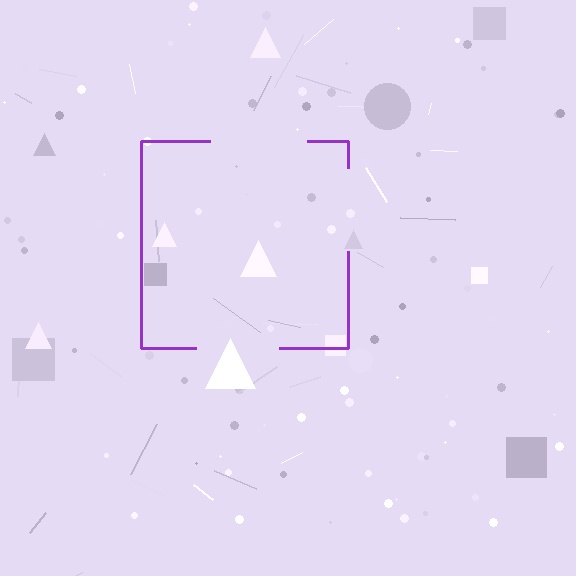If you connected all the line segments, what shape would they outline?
They would outline a square.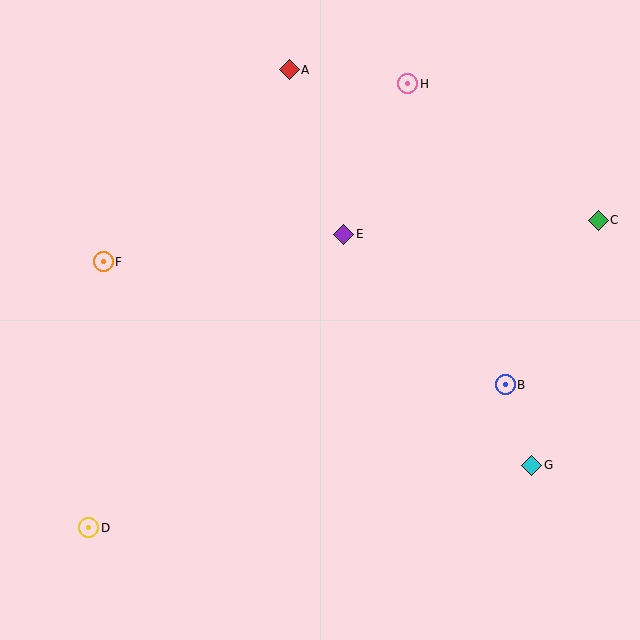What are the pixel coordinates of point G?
Point G is at (532, 465).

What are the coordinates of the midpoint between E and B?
The midpoint between E and B is at (424, 310).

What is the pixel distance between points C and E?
The distance between C and E is 255 pixels.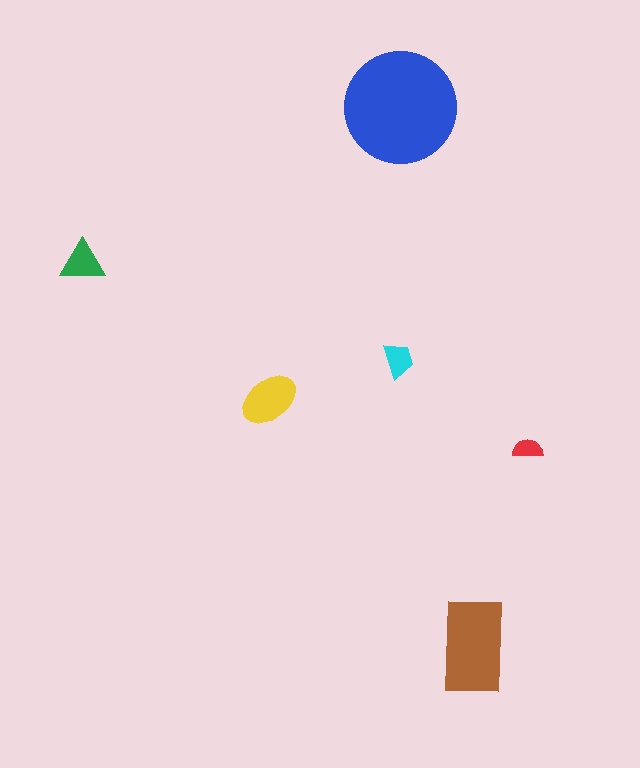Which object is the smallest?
The red semicircle.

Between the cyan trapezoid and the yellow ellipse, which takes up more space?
The yellow ellipse.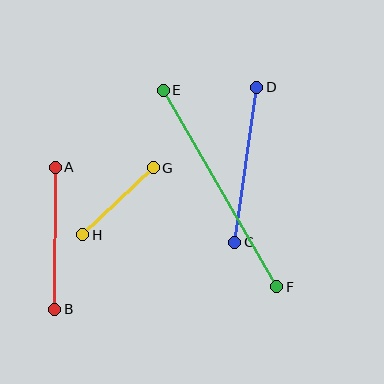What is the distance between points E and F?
The distance is approximately 227 pixels.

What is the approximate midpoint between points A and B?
The midpoint is at approximately (55, 238) pixels.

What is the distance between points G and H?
The distance is approximately 97 pixels.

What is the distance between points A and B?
The distance is approximately 142 pixels.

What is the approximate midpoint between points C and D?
The midpoint is at approximately (246, 165) pixels.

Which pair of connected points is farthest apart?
Points E and F are farthest apart.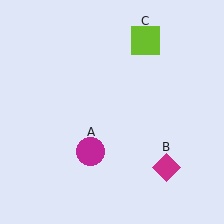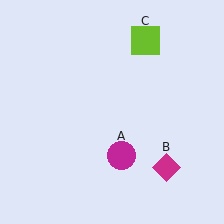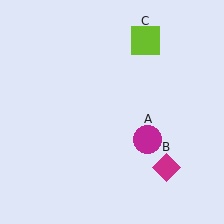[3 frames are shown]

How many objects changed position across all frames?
1 object changed position: magenta circle (object A).